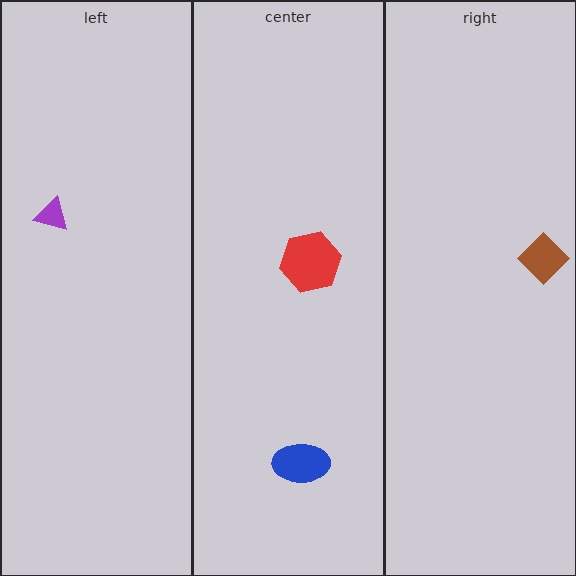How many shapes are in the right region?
1.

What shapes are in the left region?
The purple triangle.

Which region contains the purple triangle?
The left region.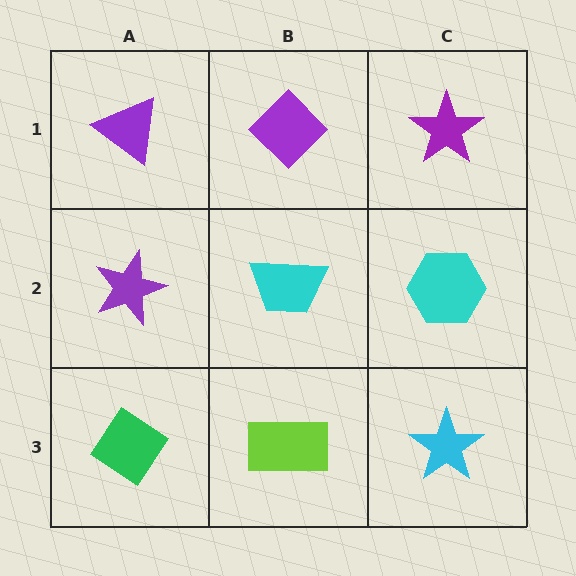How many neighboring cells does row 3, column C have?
2.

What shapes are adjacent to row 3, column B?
A cyan trapezoid (row 2, column B), a green diamond (row 3, column A), a cyan star (row 3, column C).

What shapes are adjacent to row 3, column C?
A cyan hexagon (row 2, column C), a lime rectangle (row 3, column B).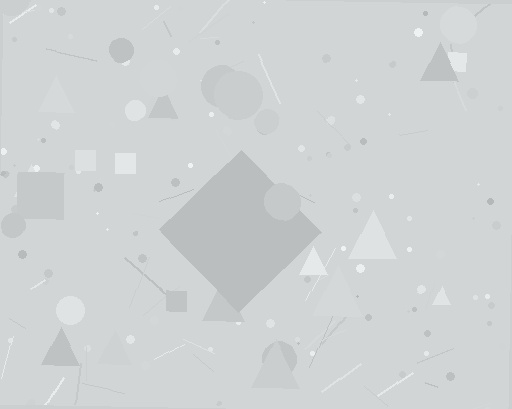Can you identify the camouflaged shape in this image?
The camouflaged shape is a diamond.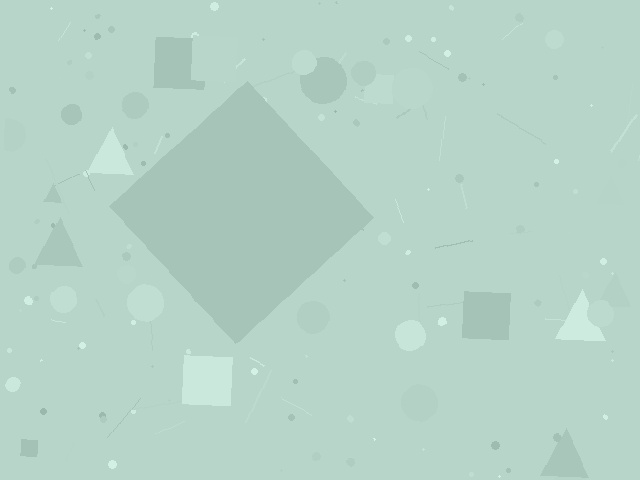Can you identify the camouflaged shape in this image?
The camouflaged shape is a diamond.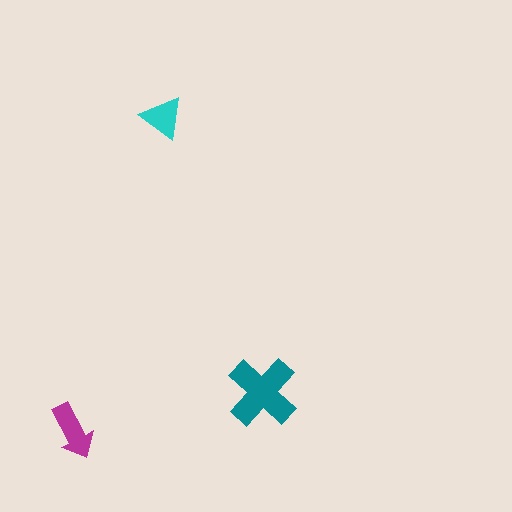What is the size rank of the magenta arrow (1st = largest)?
2nd.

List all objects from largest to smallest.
The teal cross, the magenta arrow, the cyan triangle.